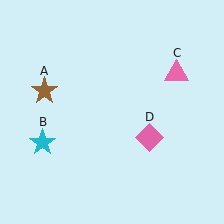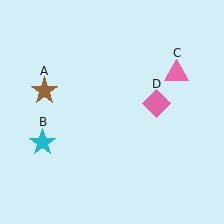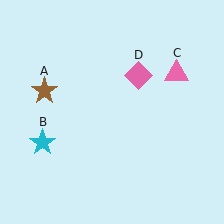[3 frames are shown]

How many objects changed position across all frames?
1 object changed position: pink diamond (object D).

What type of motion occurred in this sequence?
The pink diamond (object D) rotated counterclockwise around the center of the scene.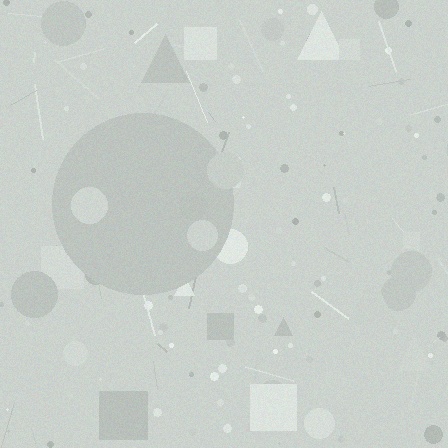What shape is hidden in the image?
A circle is hidden in the image.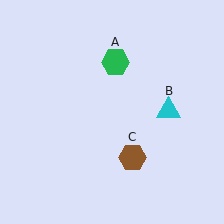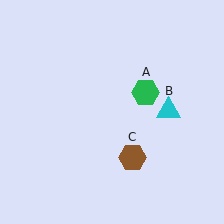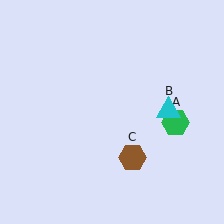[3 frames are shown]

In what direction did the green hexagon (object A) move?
The green hexagon (object A) moved down and to the right.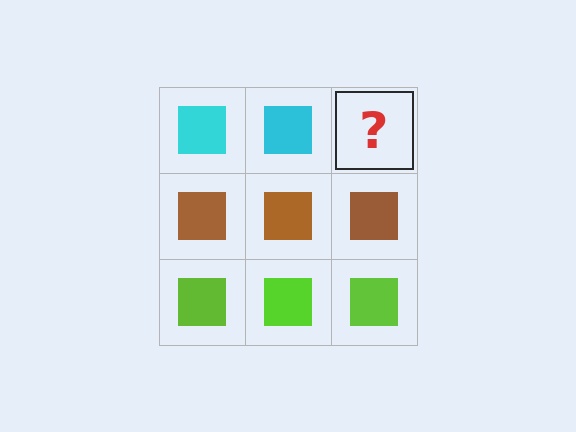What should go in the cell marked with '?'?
The missing cell should contain a cyan square.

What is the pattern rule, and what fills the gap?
The rule is that each row has a consistent color. The gap should be filled with a cyan square.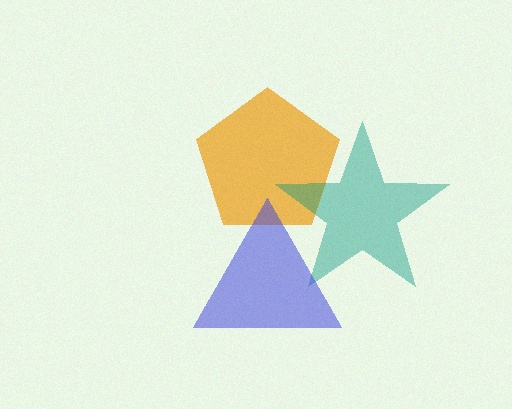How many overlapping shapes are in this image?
There are 3 overlapping shapes in the image.